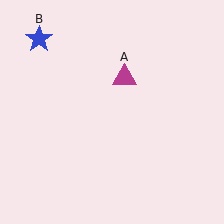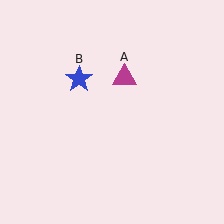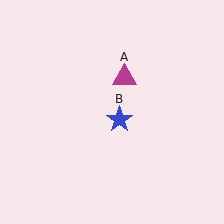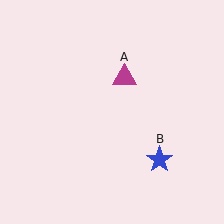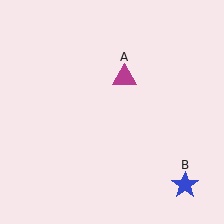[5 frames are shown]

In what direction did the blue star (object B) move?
The blue star (object B) moved down and to the right.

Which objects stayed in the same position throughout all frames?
Magenta triangle (object A) remained stationary.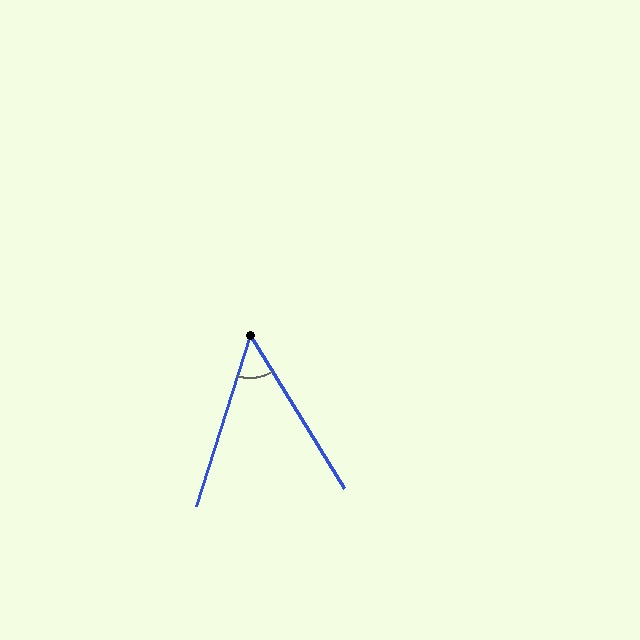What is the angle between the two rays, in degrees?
Approximately 49 degrees.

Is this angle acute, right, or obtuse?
It is acute.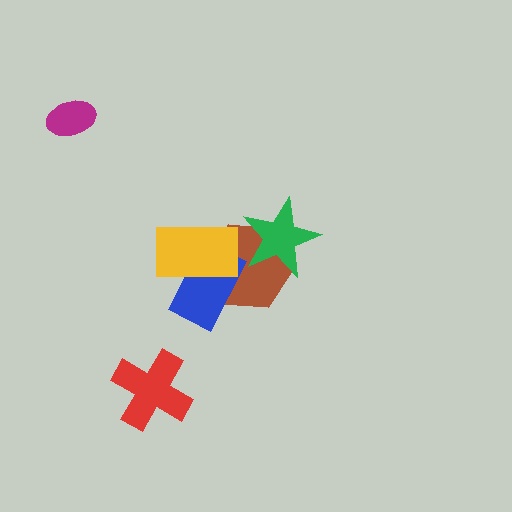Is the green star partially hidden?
No, no other shape covers it.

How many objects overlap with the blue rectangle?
2 objects overlap with the blue rectangle.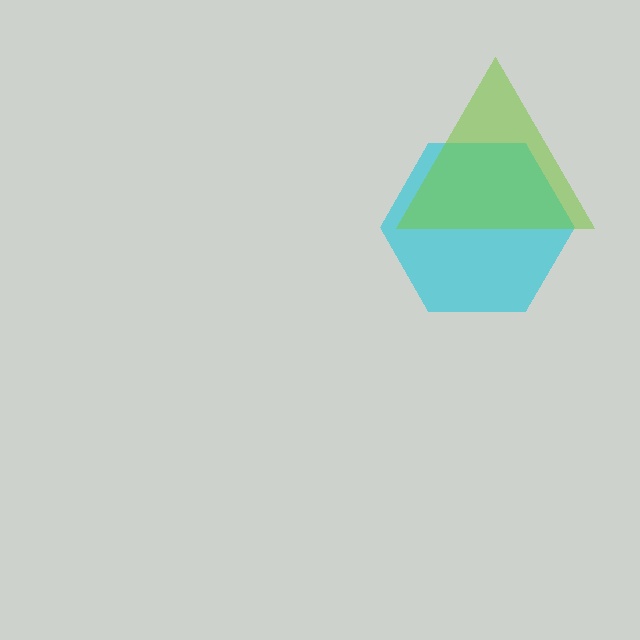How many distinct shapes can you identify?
There are 2 distinct shapes: a cyan hexagon, a lime triangle.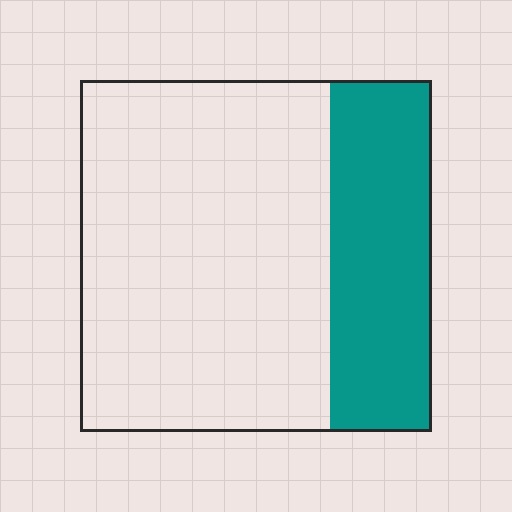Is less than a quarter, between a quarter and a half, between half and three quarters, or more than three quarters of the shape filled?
Between a quarter and a half.